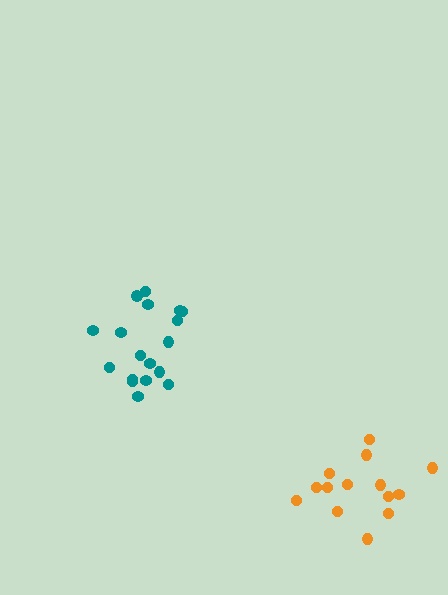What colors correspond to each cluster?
The clusters are colored: orange, teal.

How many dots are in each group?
Group 1: 14 dots, Group 2: 18 dots (32 total).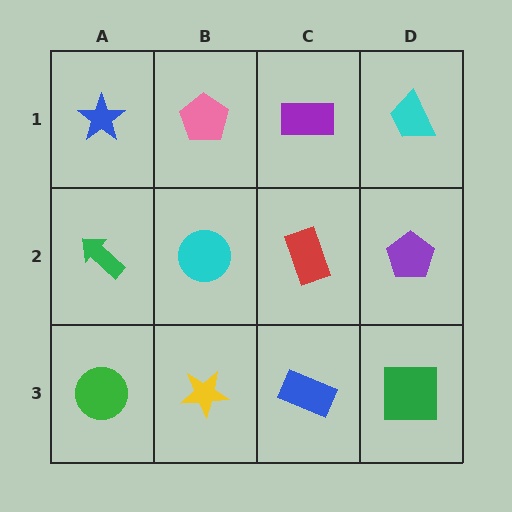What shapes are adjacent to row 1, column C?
A red rectangle (row 2, column C), a pink pentagon (row 1, column B), a cyan trapezoid (row 1, column D).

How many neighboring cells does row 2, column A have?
3.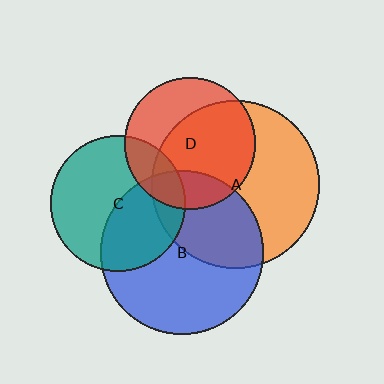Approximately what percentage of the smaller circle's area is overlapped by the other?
Approximately 20%.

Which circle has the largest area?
Circle A (orange).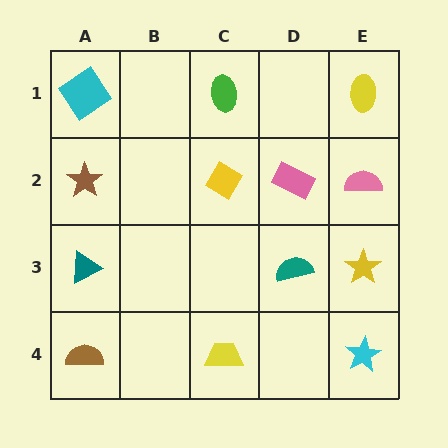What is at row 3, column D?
A teal semicircle.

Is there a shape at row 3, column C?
No, that cell is empty.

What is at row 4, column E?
A cyan star.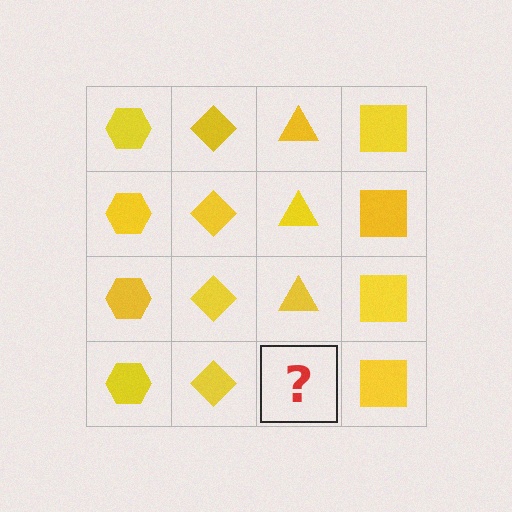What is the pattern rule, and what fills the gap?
The rule is that each column has a consistent shape. The gap should be filled with a yellow triangle.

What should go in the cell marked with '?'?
The missing cell should contain a yellow triangle.